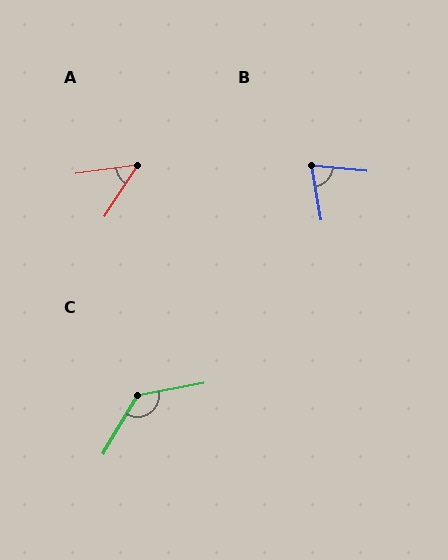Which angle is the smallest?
A, at approximately 50 degrees.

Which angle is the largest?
C, at approximately 132 degrees.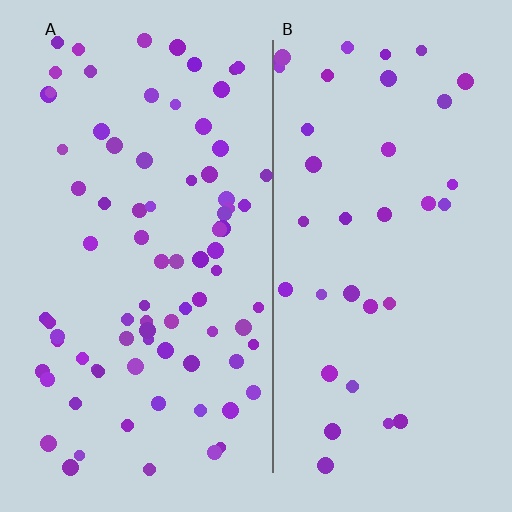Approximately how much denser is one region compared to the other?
Approximately 2.3× — region A over region B.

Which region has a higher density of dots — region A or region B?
A (the left).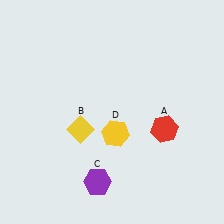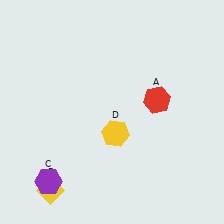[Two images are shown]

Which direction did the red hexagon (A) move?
The red hexagon (A) moved up.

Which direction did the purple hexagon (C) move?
The purple hexagon (C) moved left.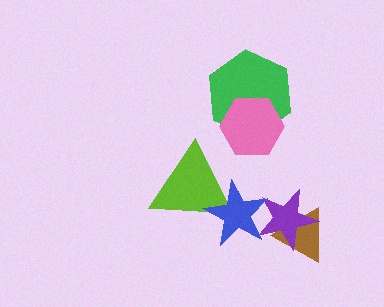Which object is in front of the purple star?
The blue star is in front of the purple star.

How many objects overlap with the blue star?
2 objects overlap with the blue star.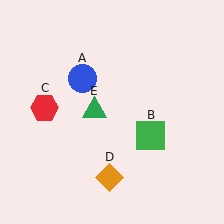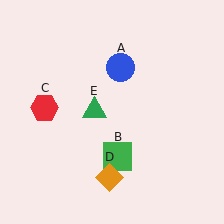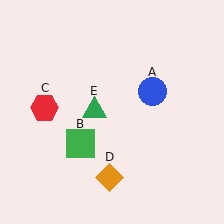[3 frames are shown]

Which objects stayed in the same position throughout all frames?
Red hexagon (object C) and orange diamond (object D) and green triangle (object E) remained stationary.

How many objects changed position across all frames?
2 objects changed position: blue circle (object A), green square (object B).